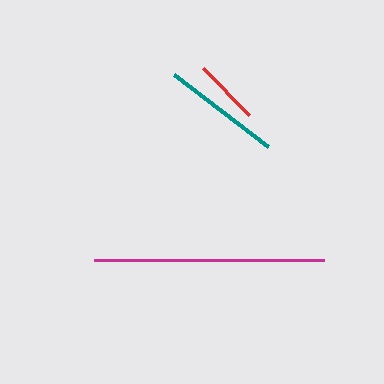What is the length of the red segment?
The red segment is approximately 66 pixels long.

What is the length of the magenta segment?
The magenta segment is approximately 229 pixels long.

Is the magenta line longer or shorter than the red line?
The magenta line is longer than the red line.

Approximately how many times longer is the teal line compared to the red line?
The teal line is approximately 1.8 times the length of the red line.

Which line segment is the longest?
The magenta line is the longest at approximately 229 pixels.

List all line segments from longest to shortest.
From longest to shortest: magenta, teal, red.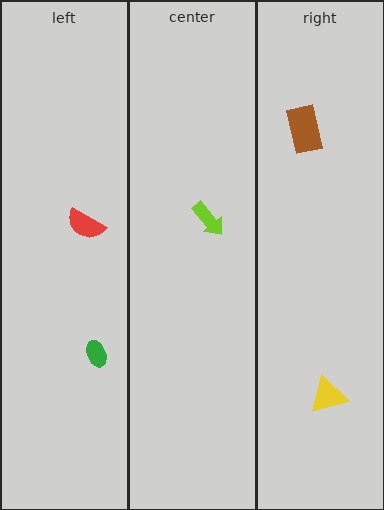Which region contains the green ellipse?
The left region.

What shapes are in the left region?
The red semicircle, the green ellipse.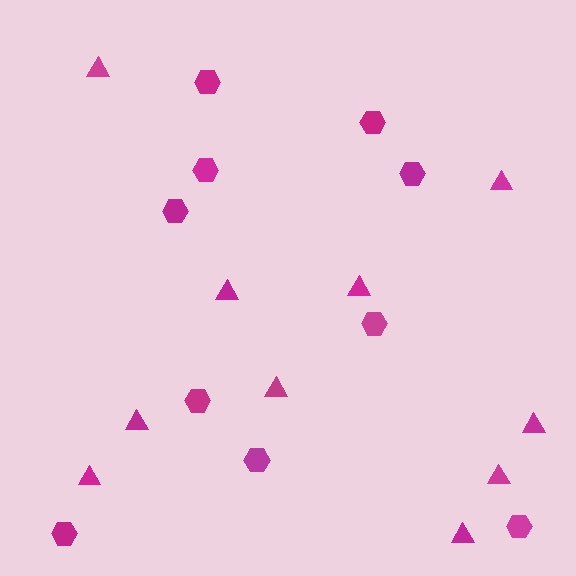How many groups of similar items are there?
There are 2 groups: one group of triangles (10) and one group of hexagons (10).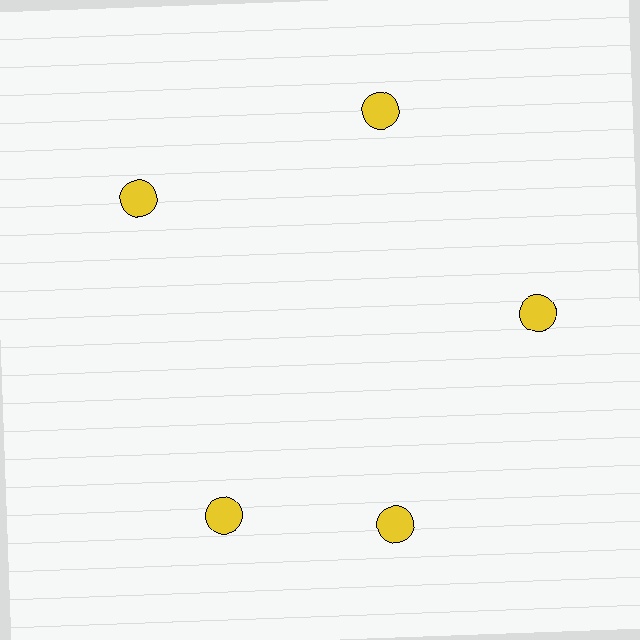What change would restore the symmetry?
The symmetry would be restored by rotating it back into even spacing with its neighbors so that all 5 circles sit at equal angles and equal distance from the center.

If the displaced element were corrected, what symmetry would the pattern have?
It would have 5-fold rotational symmetry — the pattern would map onto itself every 72 degrees.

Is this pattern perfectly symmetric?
No. The 5 yellow circles are arranged in a ring, but one element near the 8 o'clock position is rotated out of alignment along the ring, breaking the 5-fold rotational symmetry.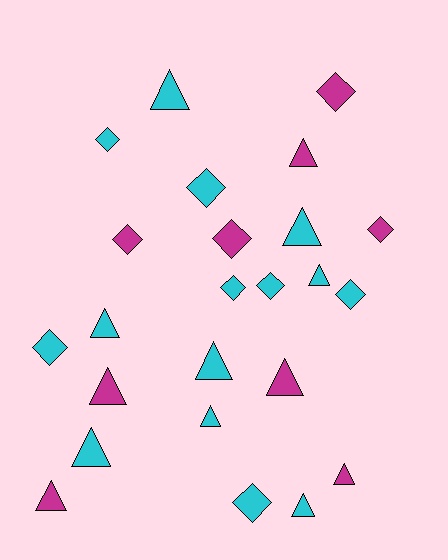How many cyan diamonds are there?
There are 7 cyan diamonds.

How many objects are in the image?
There are 24 objects.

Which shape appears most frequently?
Triangle, with 13 objects.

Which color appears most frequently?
Cyan, with 15 objects.